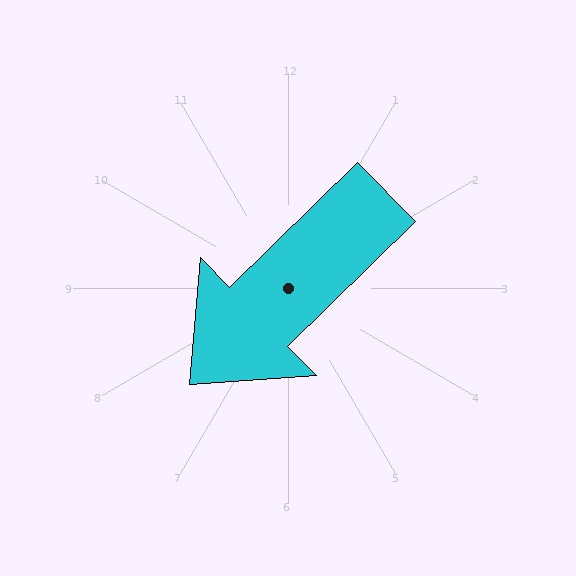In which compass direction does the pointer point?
Southwest.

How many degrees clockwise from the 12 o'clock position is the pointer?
Approximately 226 degrees.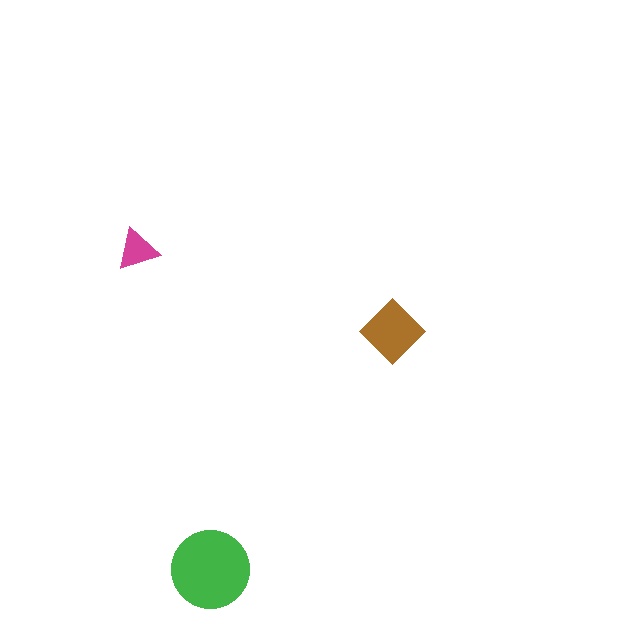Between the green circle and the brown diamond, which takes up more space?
The green circle.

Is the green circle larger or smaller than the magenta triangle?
Larger.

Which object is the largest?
The green circle.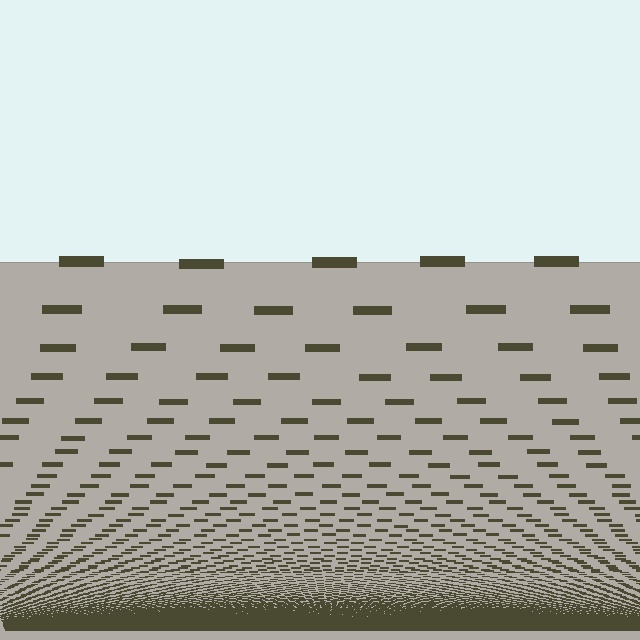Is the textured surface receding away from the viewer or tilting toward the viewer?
The surface appears to tilt toward the viewer. Texture elements get larger and sparser toward the top.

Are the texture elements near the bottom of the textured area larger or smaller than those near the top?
Smaller. The gradient is inverted — elements near the bottom are smaller and denser.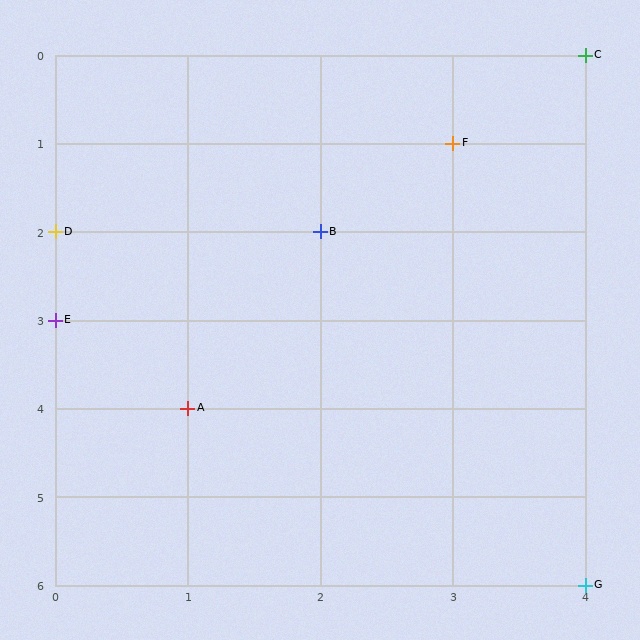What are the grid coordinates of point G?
Point G is at grid coordinates (4, 6).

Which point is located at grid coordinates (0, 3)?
Point E is at (0, 3).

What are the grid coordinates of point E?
Point E is at grid coordinates (0, 3).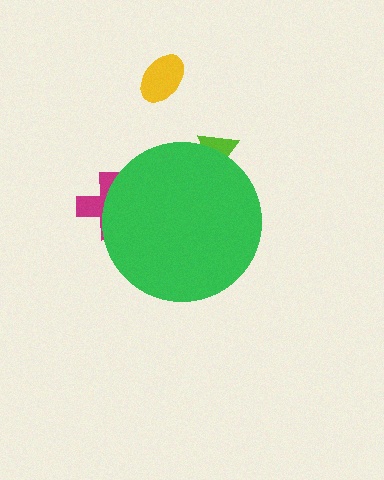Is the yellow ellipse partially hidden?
No, the yellow ellipse is fully visible.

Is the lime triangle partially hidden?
Yes, the lime triangle is partially hidden behind the green circle.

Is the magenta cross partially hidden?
Yes, the magenta cross is partially hidden behind the green circle.